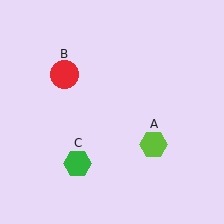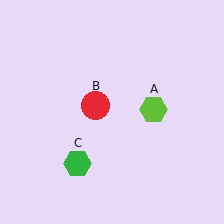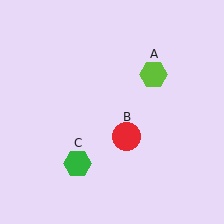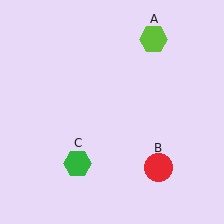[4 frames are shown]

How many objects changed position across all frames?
2 objects changed position: lime hexagon (object A), red circle (object B).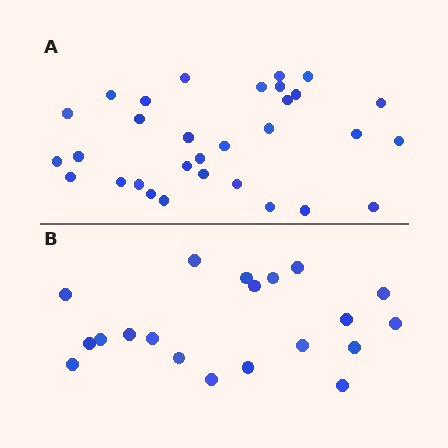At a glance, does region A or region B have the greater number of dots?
Region A (the top region) has more dots.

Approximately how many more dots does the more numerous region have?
Region A has roughly 12 or so more dots than region B.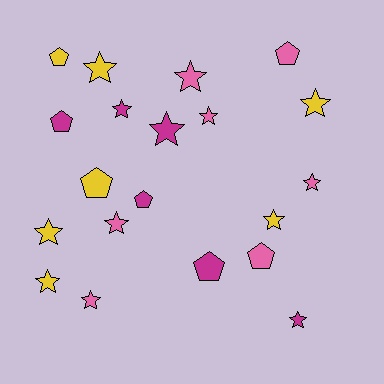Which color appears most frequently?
Yellow, with 7 objects.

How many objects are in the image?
There are 20 objects.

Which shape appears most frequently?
Star, with 13 objects.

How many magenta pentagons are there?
There are 3 magenta pentagons.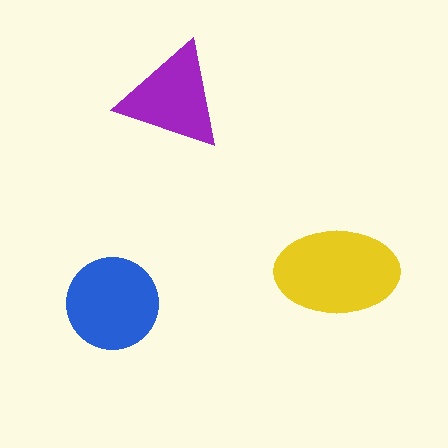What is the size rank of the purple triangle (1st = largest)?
3rd.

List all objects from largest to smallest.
The yellow ellipse, the blue circle, the purple triangle.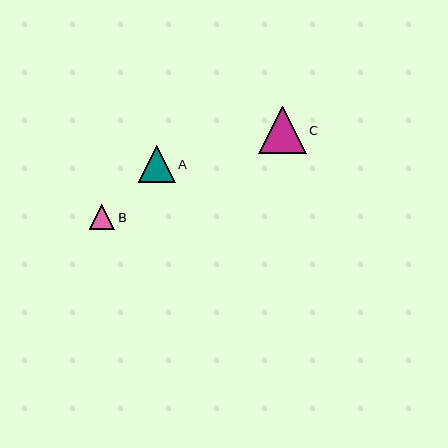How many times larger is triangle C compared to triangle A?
Triangle C is approximately 1.3 times the size of triangle A.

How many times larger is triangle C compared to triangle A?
Triangle C is approximately 1.3 times the size of triangle A.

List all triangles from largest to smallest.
From largest to smallest: C, A, B.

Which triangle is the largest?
Triangle C is the largest with a size of approximately 48 pixels.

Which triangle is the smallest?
Triangle B is the smallest with a size of approximately 25 pixels.